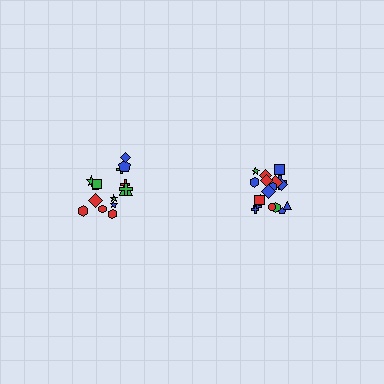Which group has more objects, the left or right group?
The right group.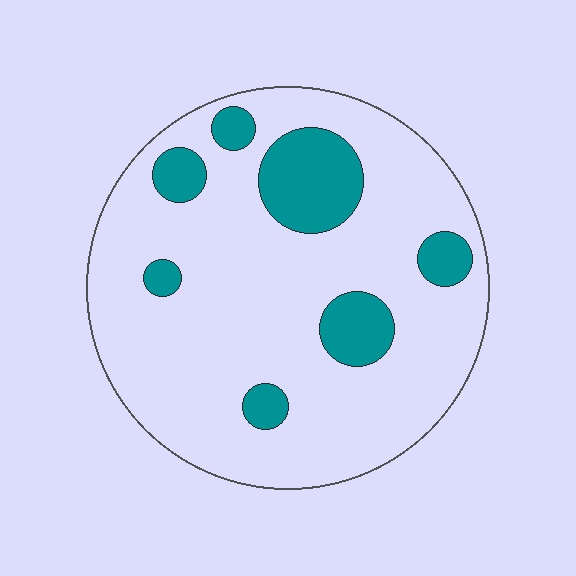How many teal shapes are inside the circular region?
7.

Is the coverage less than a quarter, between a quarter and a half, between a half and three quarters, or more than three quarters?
Less than a quarter.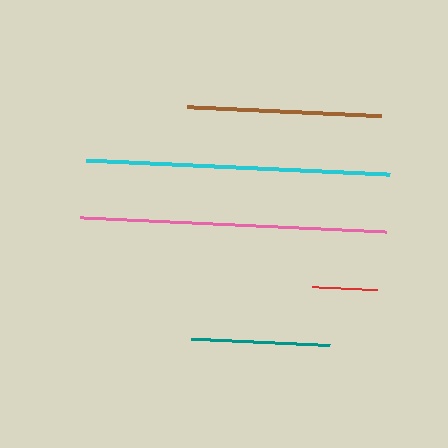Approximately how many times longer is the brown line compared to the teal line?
The brown line is approximately 1.4 times the length of the teal line.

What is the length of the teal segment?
The teal segment is approximately 139 pixels long.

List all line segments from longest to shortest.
From longest to shortest: pink, cyan, brown, teal, red.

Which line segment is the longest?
The pink line is the longest at approximately 306 pixels.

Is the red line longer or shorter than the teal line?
The teal line is longer than the red line.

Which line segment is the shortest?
The red line is the shortest at approximately 64 pixels.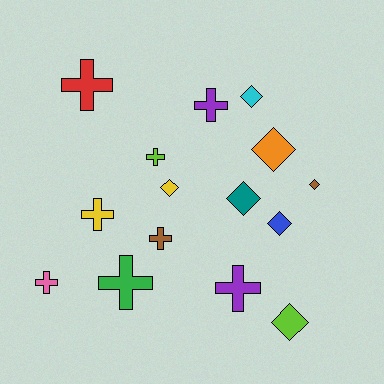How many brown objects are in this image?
There are 2 brown objects.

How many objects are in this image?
There are 15 objects.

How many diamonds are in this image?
There are 7 diamonds.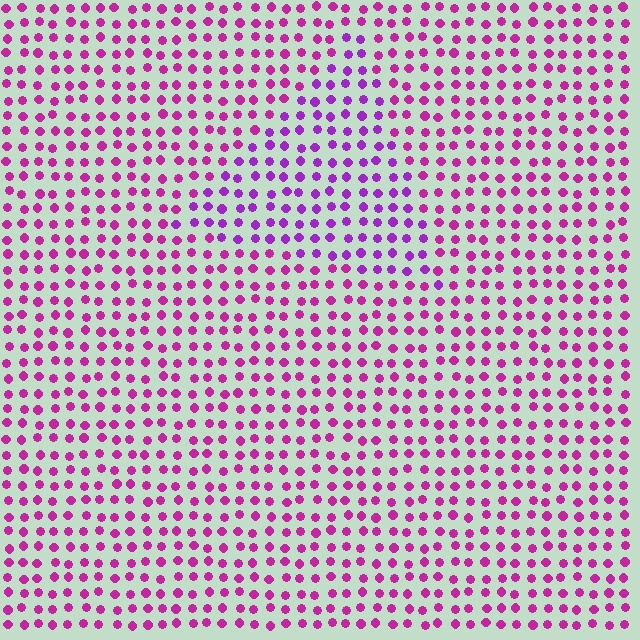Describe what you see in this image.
The image is filled with small magenta elements in a uniform arrangement. A triangle-shaped region is visible where the elements are tinted to a slightly different hue, forming a subtle color boundary.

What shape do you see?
I see a triangle.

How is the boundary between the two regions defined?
The boundary is defined purely by a slight shift in hue (about 28 degrees). Spacing, size, and orientation are identical on both sides.